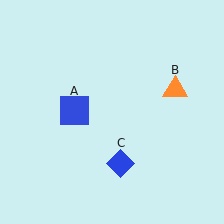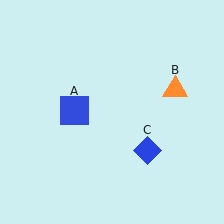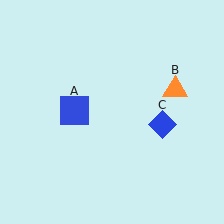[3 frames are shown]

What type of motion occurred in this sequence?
The blue diamond (object C) rotated counterclockwise around the center of the scene.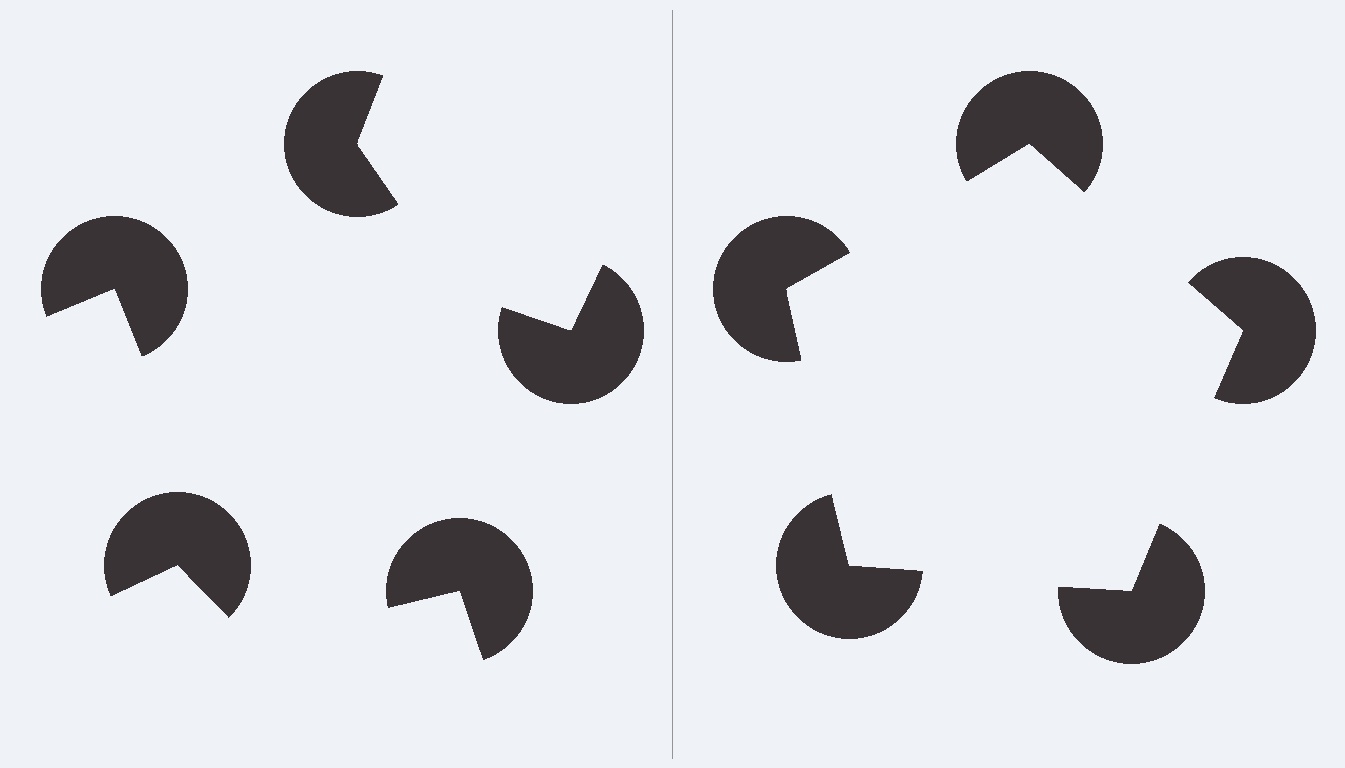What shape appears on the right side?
An illusory pentagon.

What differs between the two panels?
The pac-man discs are positioned identically on both sides; only the wedge orientations differ. On the right they align to a pentagon; on the left they are misaligned.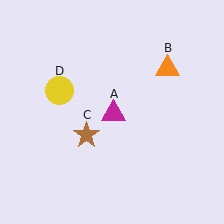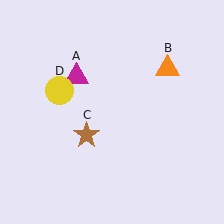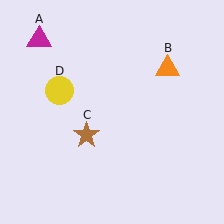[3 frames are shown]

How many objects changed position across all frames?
1 object changed position: magenta triangle (object A).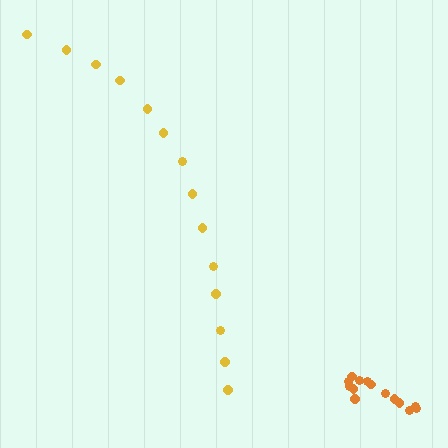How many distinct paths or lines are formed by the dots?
There are 2 distinct paths.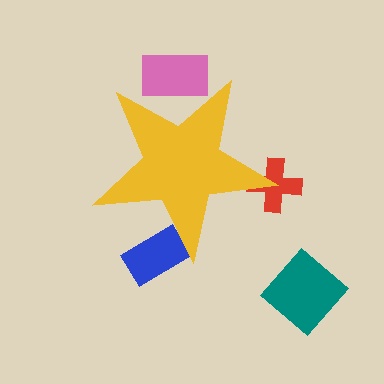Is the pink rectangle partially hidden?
Yes, the pink rectangle is partially hidden behind the yellow star.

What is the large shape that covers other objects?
A yellow star.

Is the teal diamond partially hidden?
No, the teal diamond is fully visible.